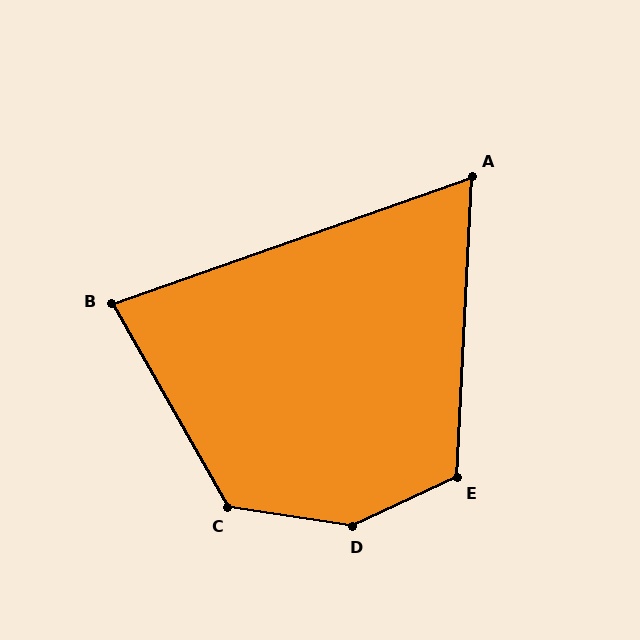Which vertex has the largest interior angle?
D, at approximately 146 degrees.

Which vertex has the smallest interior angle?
A, at approximately 68 degrees.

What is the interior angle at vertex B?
Approximately 80 degrees (acute).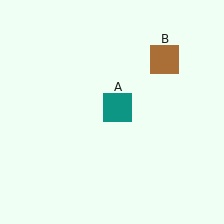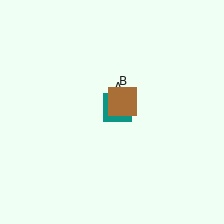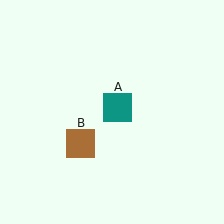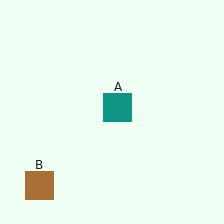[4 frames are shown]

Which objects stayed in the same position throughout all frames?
Teal square (object A) remained stationary.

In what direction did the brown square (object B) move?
The brown square (object B) moved down and to the left.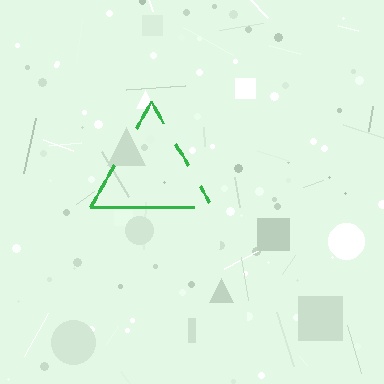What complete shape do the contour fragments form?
The contour fragments form a triangle.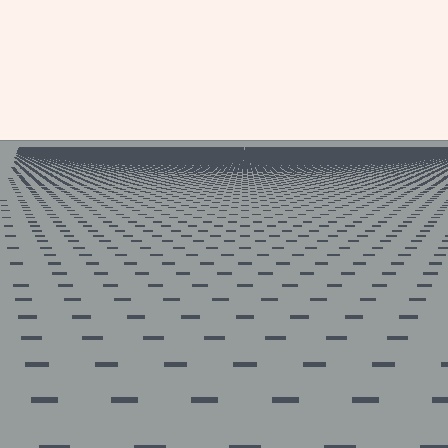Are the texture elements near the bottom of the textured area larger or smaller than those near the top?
Larger. Near the bottom, elements are closer to the viewer and appear at a bigger on-screen size.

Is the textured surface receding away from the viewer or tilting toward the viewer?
The surface is receding away from the viewer. Texture elements get smaller and denser toward the top.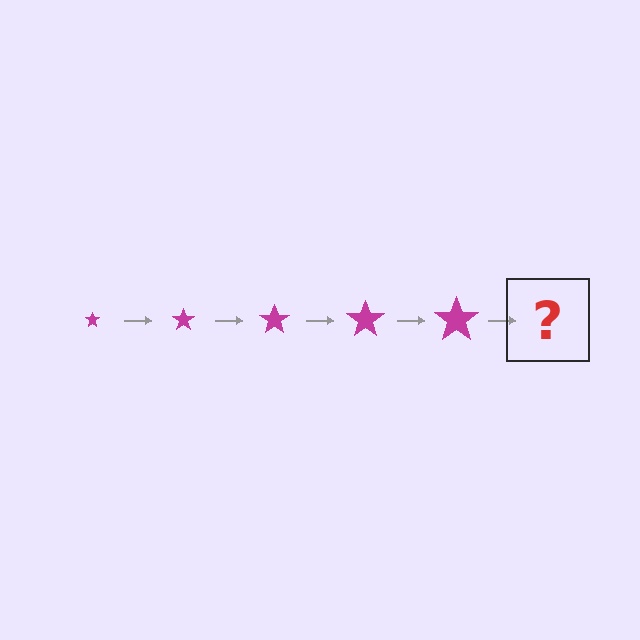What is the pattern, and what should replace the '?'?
The pattern is that the star gets progressively larger each step. The '?' should be a magenta star, larger than the previous one.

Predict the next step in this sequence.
The next step is a magenta star, larger than the previous one.